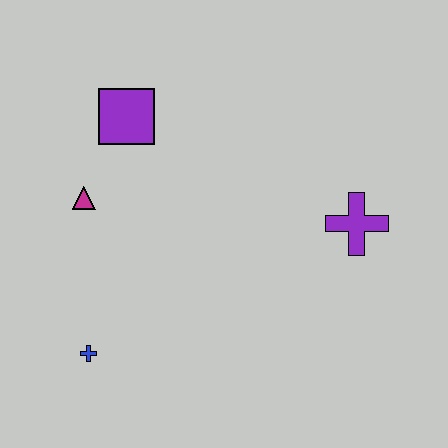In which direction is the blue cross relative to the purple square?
The blue cross is below the purple square.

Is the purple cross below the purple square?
Yes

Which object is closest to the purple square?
The magenta triangle is closest to the purple square.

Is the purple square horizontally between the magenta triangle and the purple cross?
Yes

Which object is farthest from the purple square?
The purple cross is farthest from the purple square.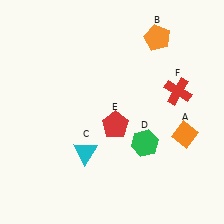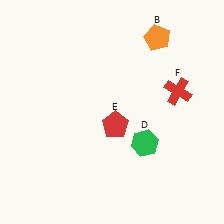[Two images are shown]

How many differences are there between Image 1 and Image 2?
There are 2 differences between the two images.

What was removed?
The cyan triangle (C), the orange diamond (A) were removed in Image 2.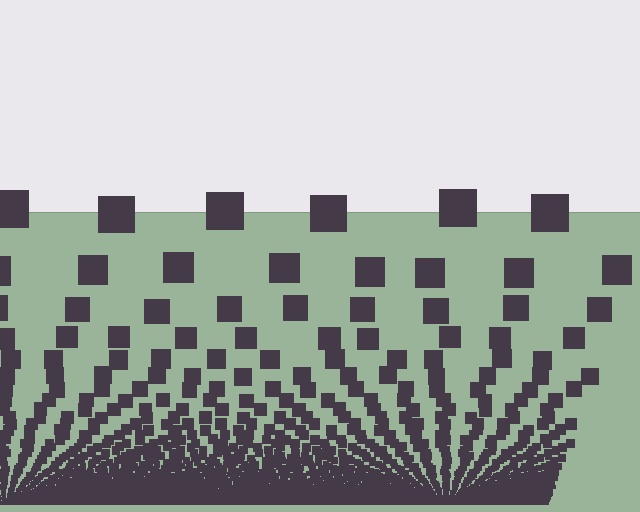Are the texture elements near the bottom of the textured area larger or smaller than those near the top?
Smaller. The gradient is inverted — elements near the bottom are smaller and denser.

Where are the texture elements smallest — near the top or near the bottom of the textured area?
Near the bottom.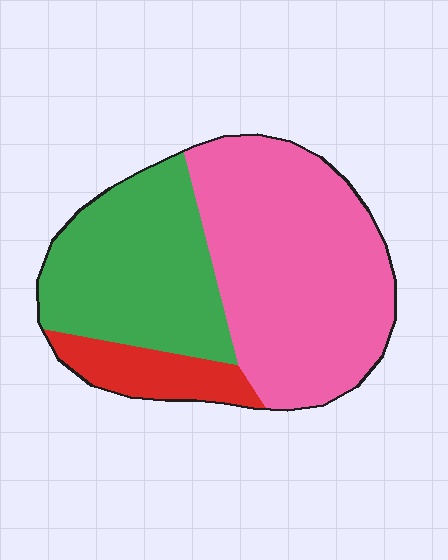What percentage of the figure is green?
Green covers roughly 35% of the figure.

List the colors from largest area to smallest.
From largest to smallest: pink, green, red.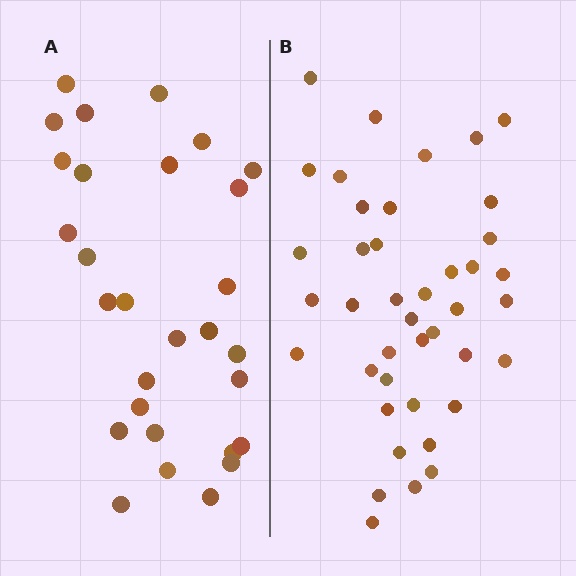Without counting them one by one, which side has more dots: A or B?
Region B (the right region) has more dots.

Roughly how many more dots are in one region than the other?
Region B has roughly 12 or so more dots than region A.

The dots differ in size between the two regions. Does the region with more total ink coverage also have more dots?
No. Region A has more total ink coverage because its dots are larger, but region B actually contains more individual dots. Total area can be misleading — the number of items is what matters here.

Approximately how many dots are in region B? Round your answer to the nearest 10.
About 40 dots. (The exact count is 41, which rounds to 40.)